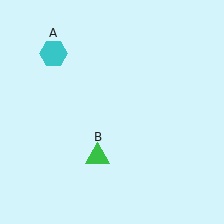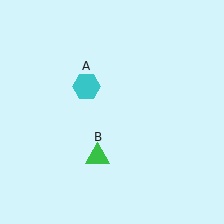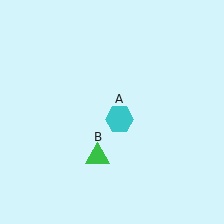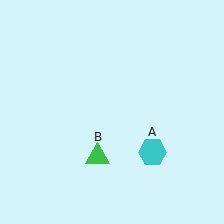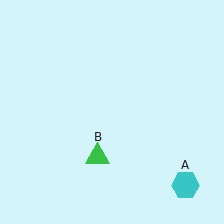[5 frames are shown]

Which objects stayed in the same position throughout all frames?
Green triangle (object B) remained stationary.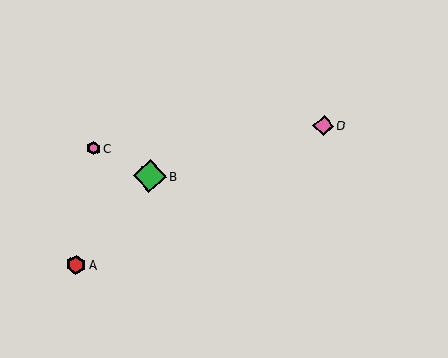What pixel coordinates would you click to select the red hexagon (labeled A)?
Click at (76, 265) to select the red hexagon A.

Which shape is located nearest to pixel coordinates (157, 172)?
The green diamond (labeled B) at (150, 176) is nearest to that location.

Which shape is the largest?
The green diamond (labeled B) is the largest.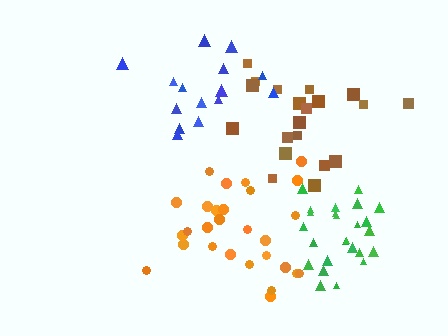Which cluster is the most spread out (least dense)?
Blue.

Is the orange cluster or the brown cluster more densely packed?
Orange.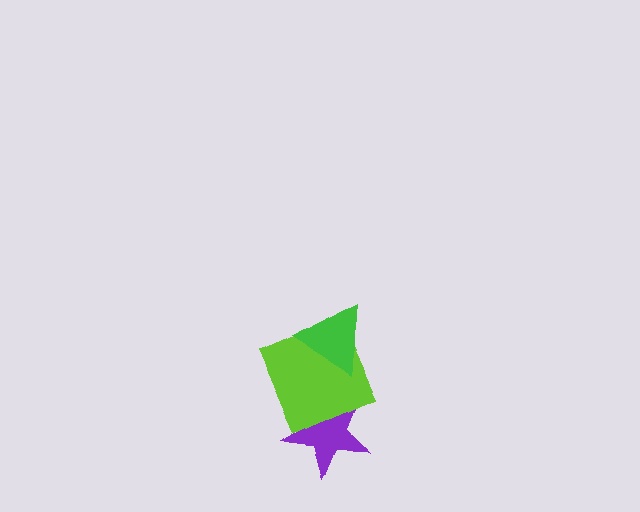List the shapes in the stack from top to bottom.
From top to bottom: the green triangle, the lime square, the purple star.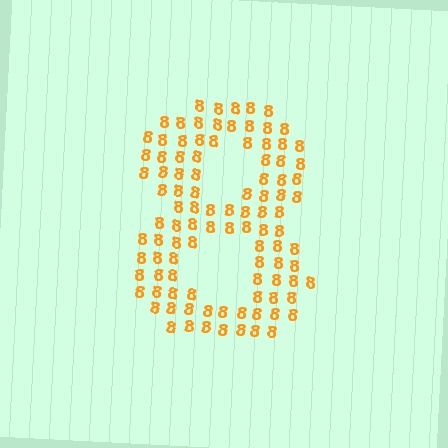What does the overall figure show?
The overall figure shows the digit 8.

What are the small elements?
The small elements are digit 8's.